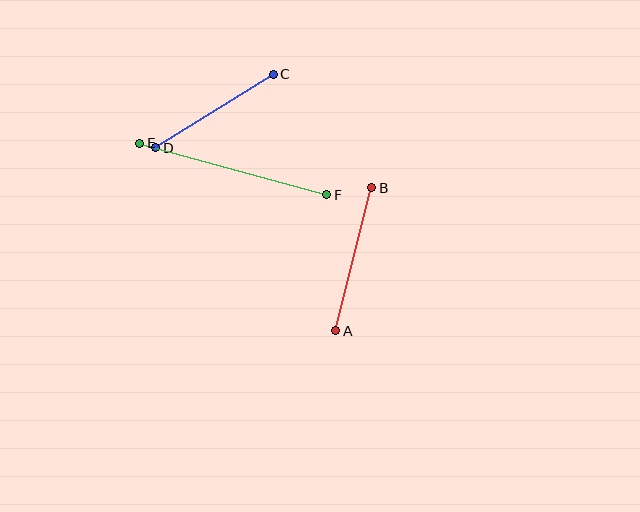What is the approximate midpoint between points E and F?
The midpoint is at approximately (233, 169) pixels.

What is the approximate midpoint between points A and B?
The midpoint is at approximately (354, 259) pixels.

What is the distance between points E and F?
The distance is approximately 194 pixels.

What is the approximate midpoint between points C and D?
The midpoint is at approximately (215, 111) pixels.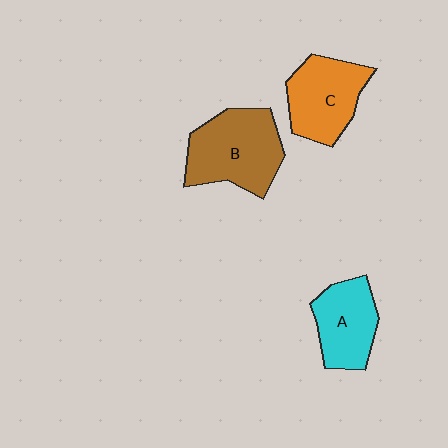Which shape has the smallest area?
Shape A (cyan).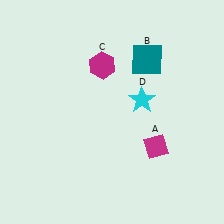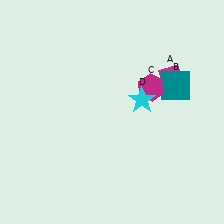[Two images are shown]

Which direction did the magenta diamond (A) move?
The magenta diamond (A) moved up.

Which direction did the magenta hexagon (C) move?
The magenta hexagon (C) moved right.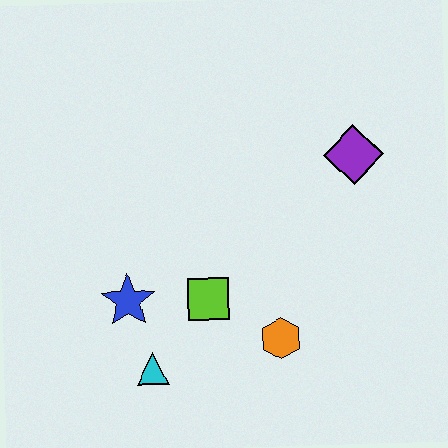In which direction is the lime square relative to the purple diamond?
The lime square is to the left of the purple diamond.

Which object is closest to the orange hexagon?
The lime square is closest to the orange hexagon.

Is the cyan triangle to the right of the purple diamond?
No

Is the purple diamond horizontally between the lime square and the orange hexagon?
No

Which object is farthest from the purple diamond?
The cyan triangle is farthest from the purple diamond.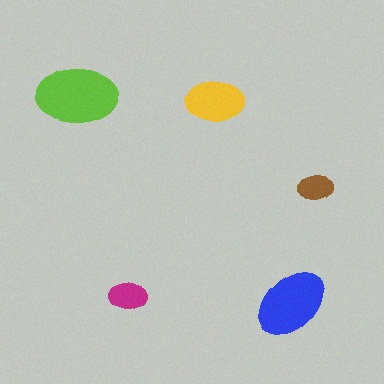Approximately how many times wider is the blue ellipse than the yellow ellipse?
About 1.5 times wider.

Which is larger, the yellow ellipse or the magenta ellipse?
The yellow one.